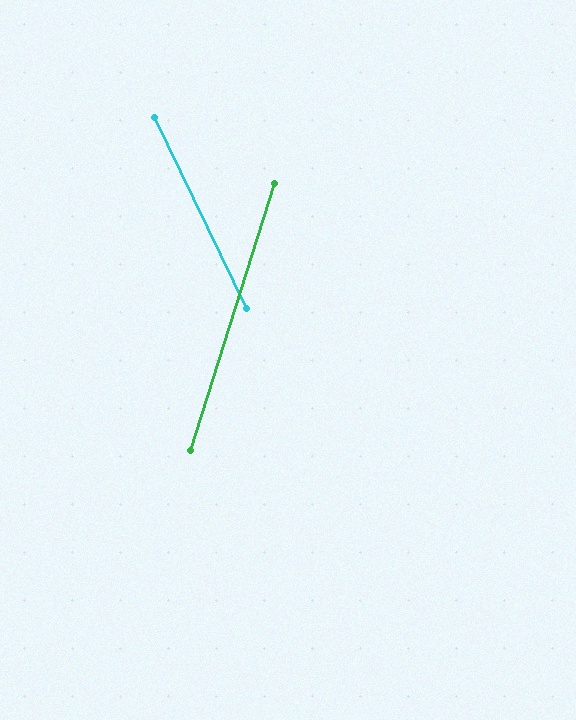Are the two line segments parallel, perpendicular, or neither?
Neither parallel nor perpendicular — they differ by about 43°.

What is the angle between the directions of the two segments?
Approximately 43 degrees.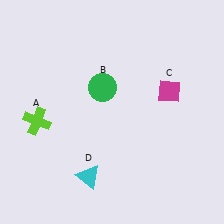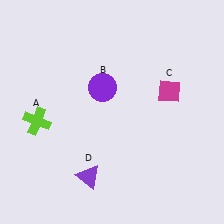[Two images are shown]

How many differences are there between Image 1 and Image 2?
There are 2 differences between the two images.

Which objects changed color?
B changed from green to purple. D changed from cyan to purple.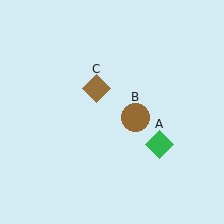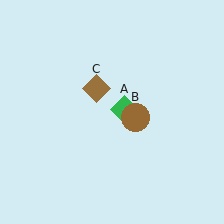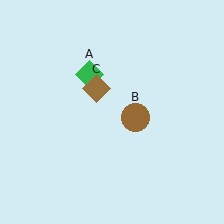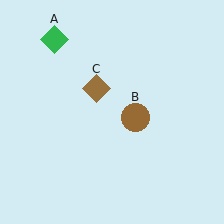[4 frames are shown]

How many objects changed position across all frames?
1 object changed position: green diamond (object A).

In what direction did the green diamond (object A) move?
The green diamond (object A) moved up and to the left.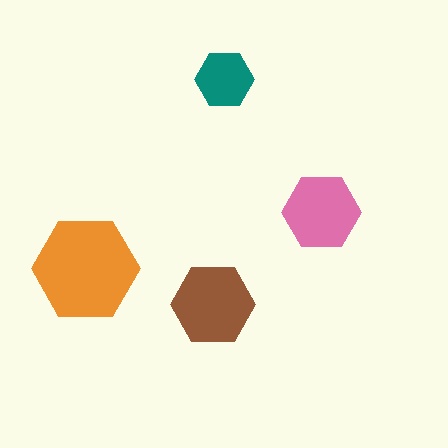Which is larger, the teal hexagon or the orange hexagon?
The orange one.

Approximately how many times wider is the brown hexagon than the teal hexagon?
About 1.5 times wider.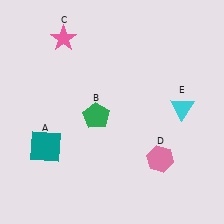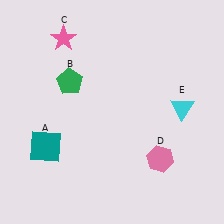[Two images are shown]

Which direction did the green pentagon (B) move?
The green pentagon (B) moved up.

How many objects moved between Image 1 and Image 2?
1 object moved between the two images.